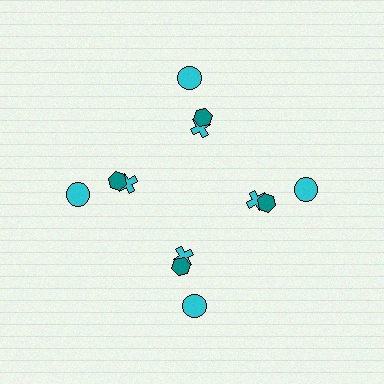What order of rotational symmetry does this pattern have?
This pattern has 4-fold rotational symmetry.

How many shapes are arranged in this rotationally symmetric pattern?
There are 12 shapes, arranged in 4 groups of 3.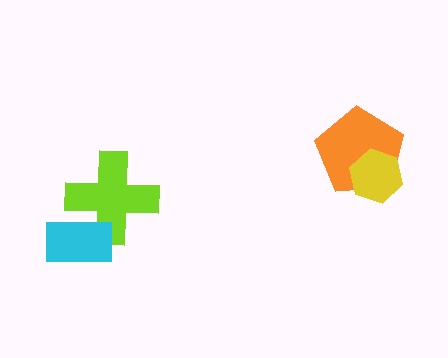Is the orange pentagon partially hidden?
Yes, it is partially covered by another shape.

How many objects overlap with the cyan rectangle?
1 object overlaps with the cyan rectangle.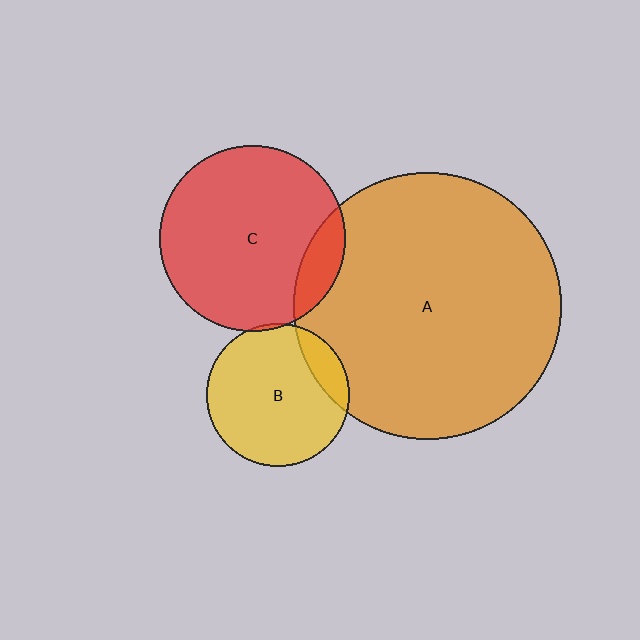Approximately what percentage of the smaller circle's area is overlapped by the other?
Approximately 15%.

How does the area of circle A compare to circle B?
Approximately 3.5 times.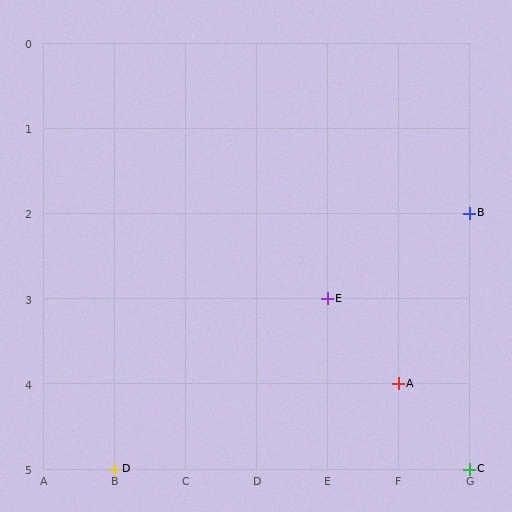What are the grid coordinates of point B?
Point B is at grid coordinates (G, 2).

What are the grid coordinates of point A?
Point A is at grid coordinates (F, 4).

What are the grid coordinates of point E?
Point E is at grid coordinates (E, 3).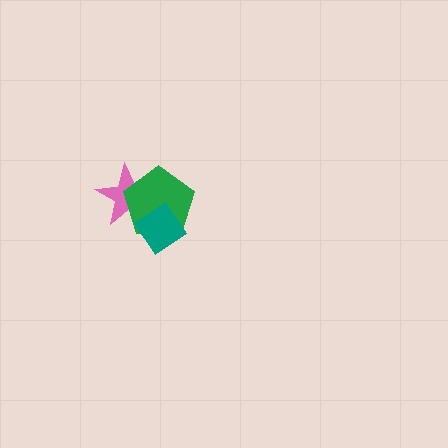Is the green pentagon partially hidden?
Yes, it is partially covered by another shape.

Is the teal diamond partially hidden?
No, no other shape covers it.